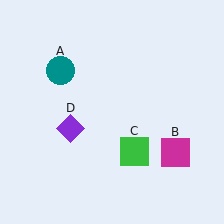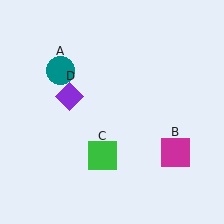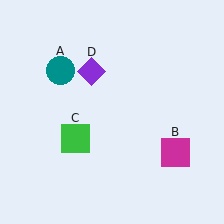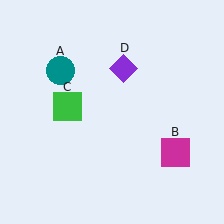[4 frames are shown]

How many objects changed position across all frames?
2 objects changed position: green square (object C), purple diamond (object D).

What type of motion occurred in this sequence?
The green square (object C), purple diamond (object D) rotated clockwise around the center of the scene.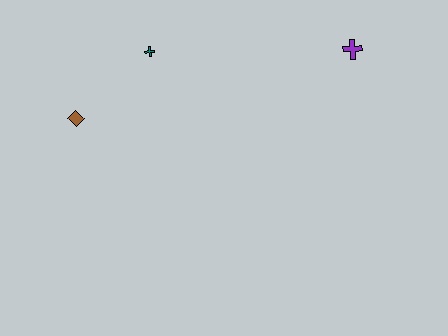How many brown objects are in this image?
There is 1 brown object.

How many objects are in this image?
There are 3 objects.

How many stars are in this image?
There are no stars.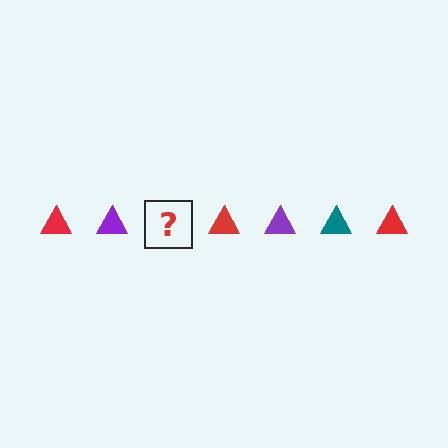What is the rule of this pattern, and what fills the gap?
The rule is that the pattern cycles through red, purple, teal triangles. The gap should be filled with a teal triangle.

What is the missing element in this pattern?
The missing element is a teal triangle.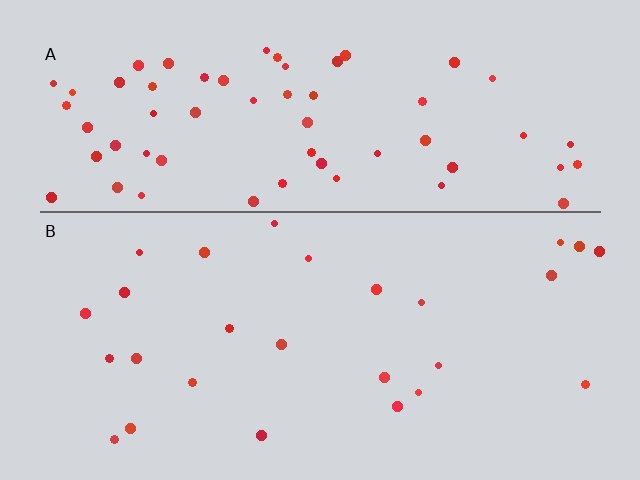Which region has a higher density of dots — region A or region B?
A (the top).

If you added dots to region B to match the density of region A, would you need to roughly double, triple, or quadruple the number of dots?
Approximately double.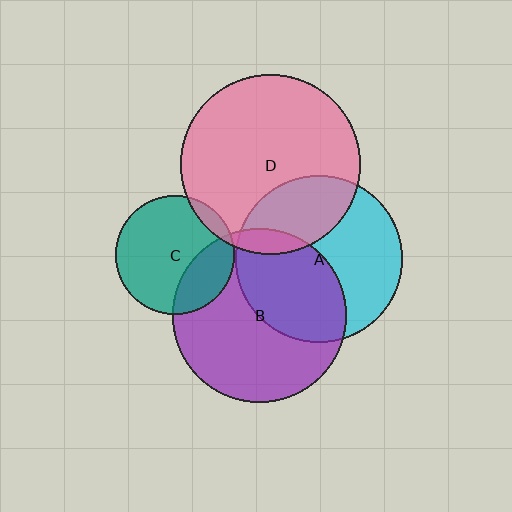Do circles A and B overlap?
Yes.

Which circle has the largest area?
Circle D (pink).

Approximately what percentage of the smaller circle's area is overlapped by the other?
Approximately 45%.